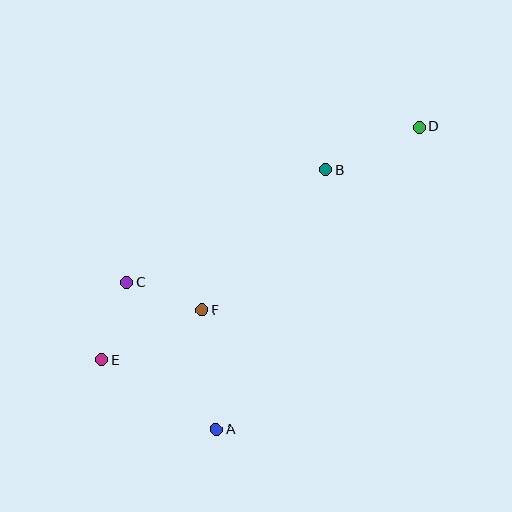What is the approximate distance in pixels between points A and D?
The distance between A and D is approximately 364 pixels.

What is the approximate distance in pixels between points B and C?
The distance between B and C is approximately 228 pixels.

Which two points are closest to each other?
Points C and F are closest to each other.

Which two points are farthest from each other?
Points D and E are farthest from each other.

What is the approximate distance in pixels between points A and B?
The distance between A and B is approximately 281 pixels.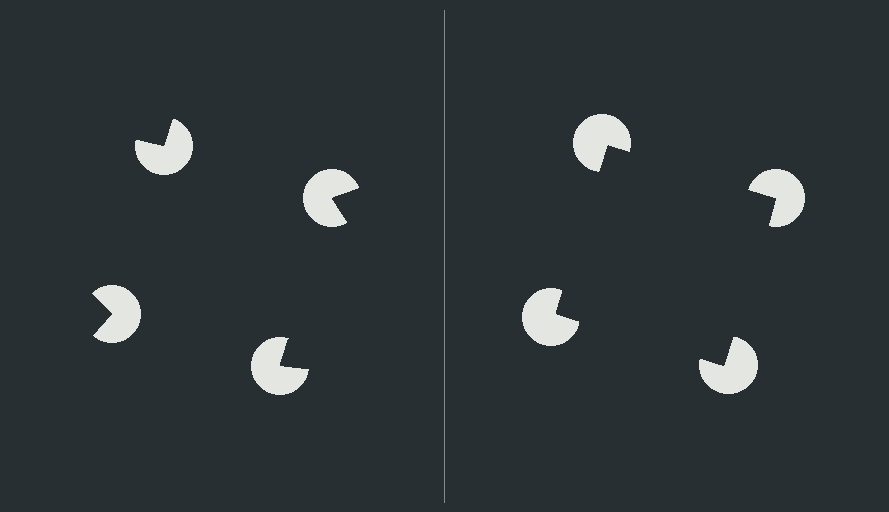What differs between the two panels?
The pac-man discs are positioned identically on both sides; only the wedge orientations differ. On the right they align to a square; on the left they are misaligned.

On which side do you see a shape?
An illusory square appears on the right side. On the left side the wedge cuts are rotated, so no coherent shape forms.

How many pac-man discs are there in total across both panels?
8 — 4 on each side.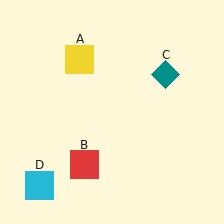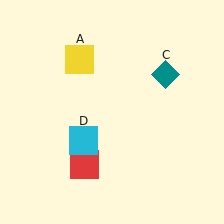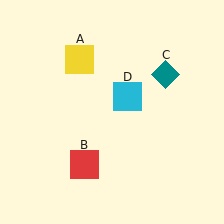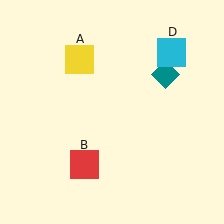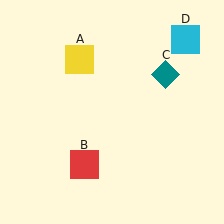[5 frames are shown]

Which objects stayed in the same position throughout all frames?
Yellow square (object A) and red square (object B) and teal diamond (object C) remained stationary.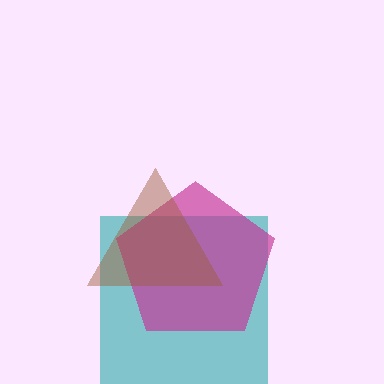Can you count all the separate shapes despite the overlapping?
Yes, there are 3 separate shapes.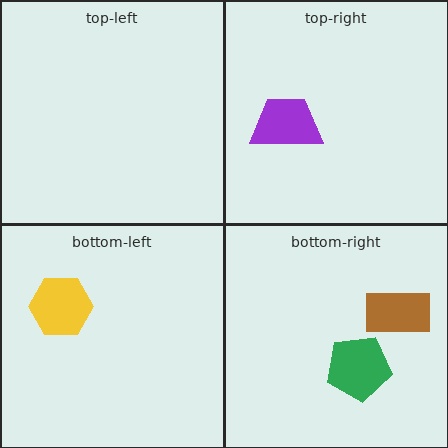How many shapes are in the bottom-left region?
1.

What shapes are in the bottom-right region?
The green pentagon, the brown rectangle.